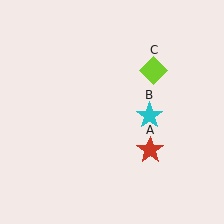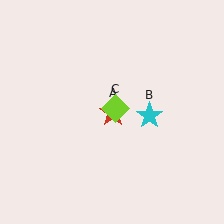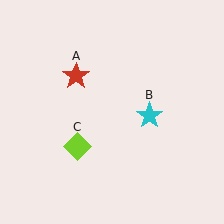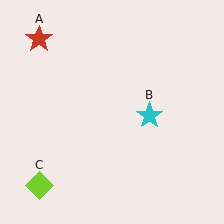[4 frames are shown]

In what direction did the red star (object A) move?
The red star (object A) moved up and to the left.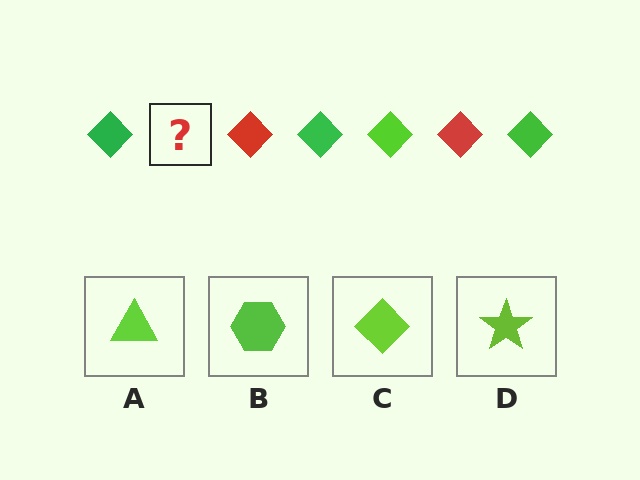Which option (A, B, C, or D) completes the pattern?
C.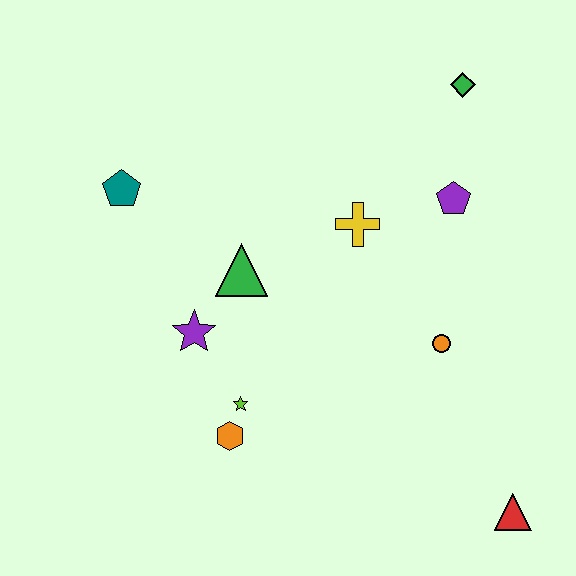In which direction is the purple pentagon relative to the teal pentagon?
The purple pentagon is to the right of the teal pentagon.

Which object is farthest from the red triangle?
The teal pentagon is farthest from the red triangle.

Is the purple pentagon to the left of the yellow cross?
No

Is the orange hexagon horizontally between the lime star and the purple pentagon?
No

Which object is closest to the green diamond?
The purple pentagon is closest to the green diamond.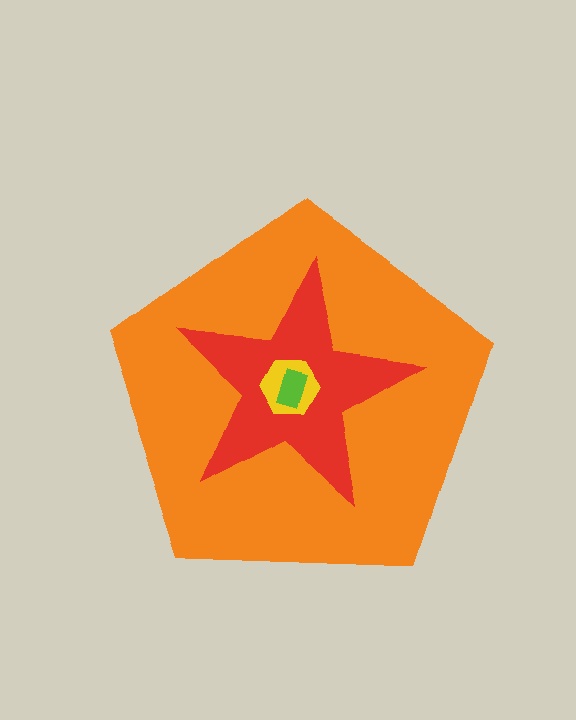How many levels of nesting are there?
4.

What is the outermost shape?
The orange pentagon.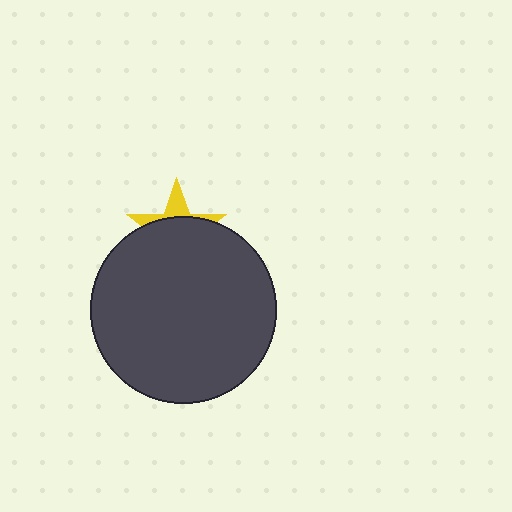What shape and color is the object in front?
The object in front is a dark gray circle.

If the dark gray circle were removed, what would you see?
You would see the complete yellow star.